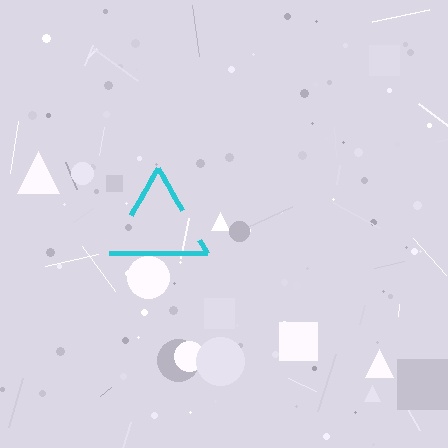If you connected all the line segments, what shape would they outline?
They would outline a triangle.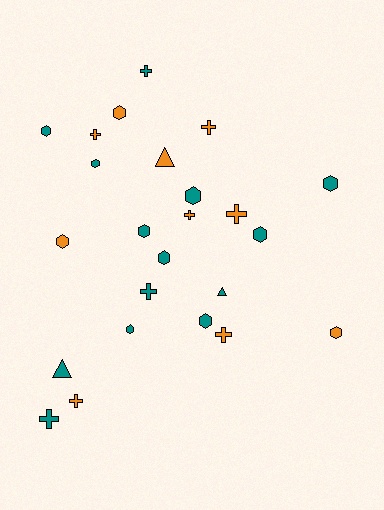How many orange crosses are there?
There are 6 orange crosses.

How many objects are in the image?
There are 24 objects.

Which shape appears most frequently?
Hexagon, with 12 objects.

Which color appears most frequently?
Teal, with 14 objects.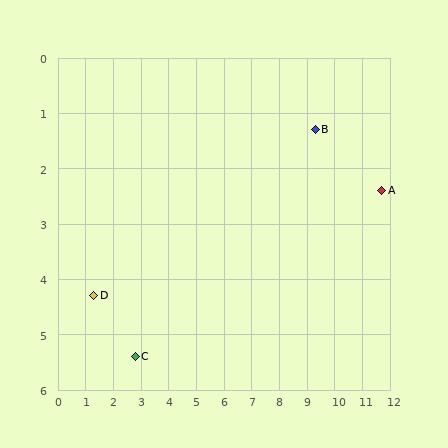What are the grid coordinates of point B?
Point B is at approximately (9.3, 1.3).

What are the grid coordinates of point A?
Point A is at approximately (11.7, 2.4).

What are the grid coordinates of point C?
Point C is at approximately (2.8, 5.4).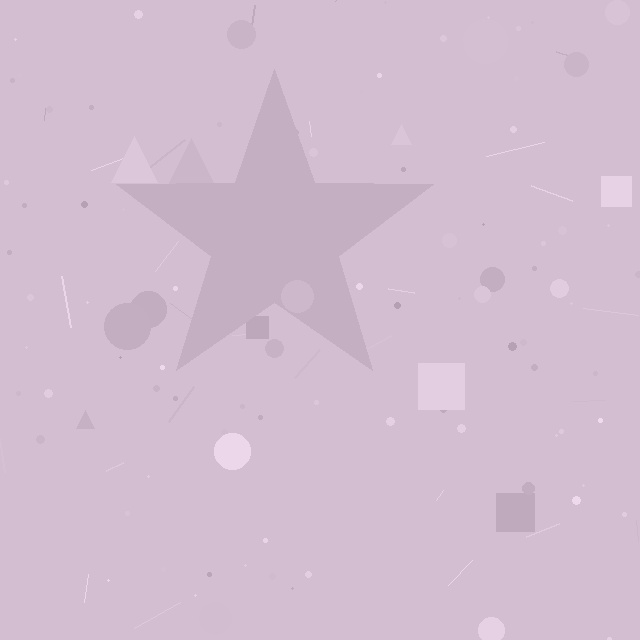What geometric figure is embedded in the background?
A star is embedded in the background.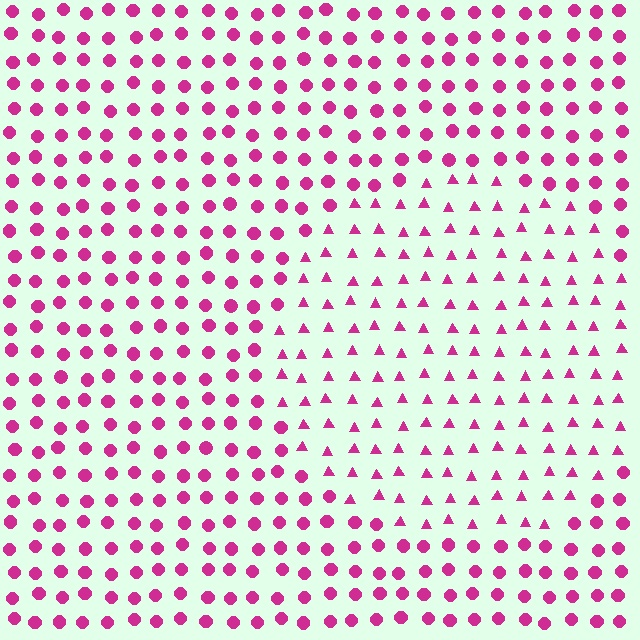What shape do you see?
I see a circle.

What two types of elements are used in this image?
The image uses triangles inside the circle region and circles outside it.